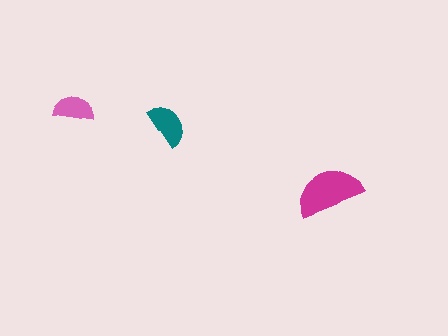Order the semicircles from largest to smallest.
the magenta one, the teal one, the pink one.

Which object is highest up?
The pink semicircle is topmost.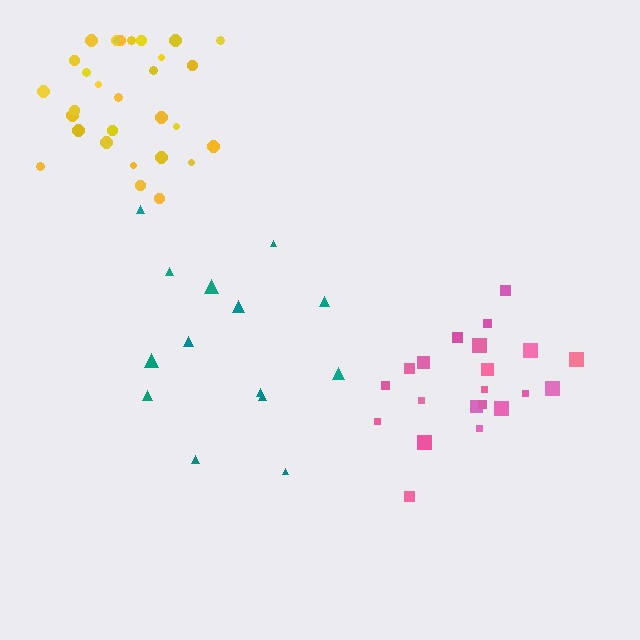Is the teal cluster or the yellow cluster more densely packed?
Yellow.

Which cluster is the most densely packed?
Yellow.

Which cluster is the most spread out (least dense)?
Teal.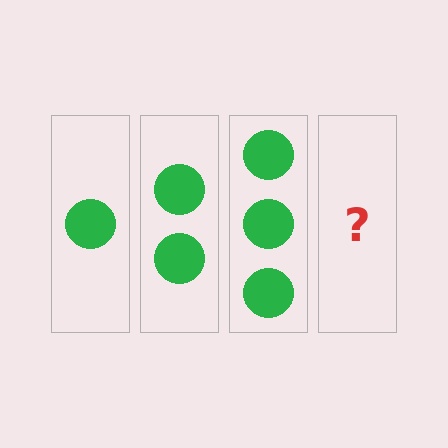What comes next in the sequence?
The next element should be 4 circles.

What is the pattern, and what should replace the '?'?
The pattern is that each step adds one more circle. The '?' should be 4 circles.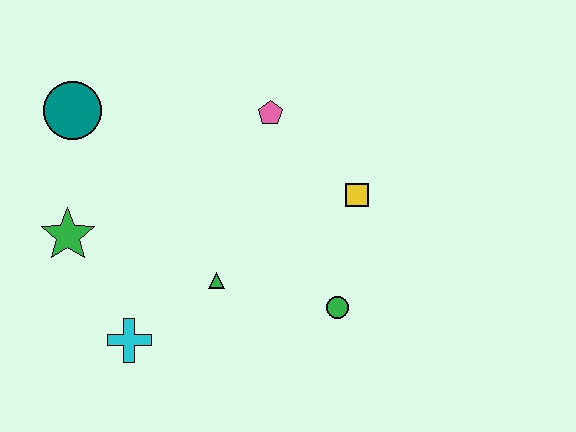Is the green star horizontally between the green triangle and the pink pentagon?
No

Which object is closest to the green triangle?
The cyan cross is closest to the green triangle.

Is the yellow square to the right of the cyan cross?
Yes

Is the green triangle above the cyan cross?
Yes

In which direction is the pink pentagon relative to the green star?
The pink pentagon is to the right of the green star.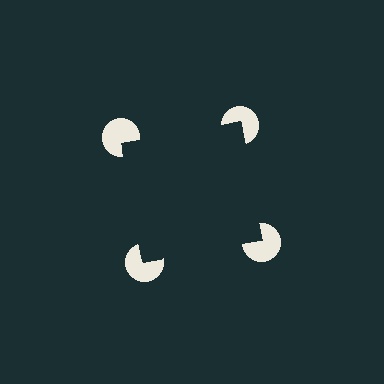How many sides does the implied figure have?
4 sides.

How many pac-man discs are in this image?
There are 4 — one at each vertex of the illusory square.